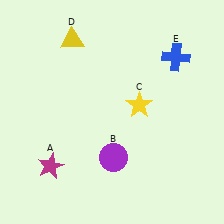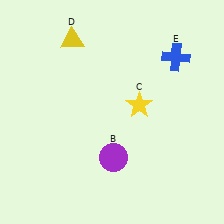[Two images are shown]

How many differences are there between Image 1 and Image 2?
There is 1 difference between the two images.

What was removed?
The magenta star (A) was removed in Image 2.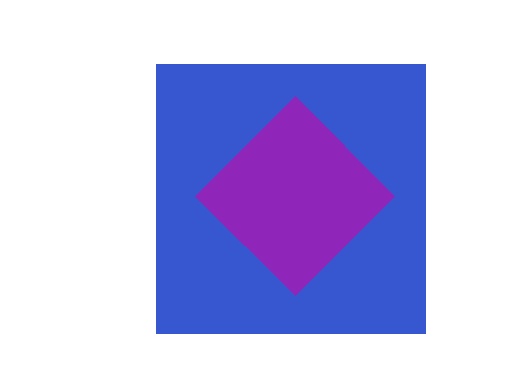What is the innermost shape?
The purple diamond.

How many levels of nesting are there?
2.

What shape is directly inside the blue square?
The purple diamond.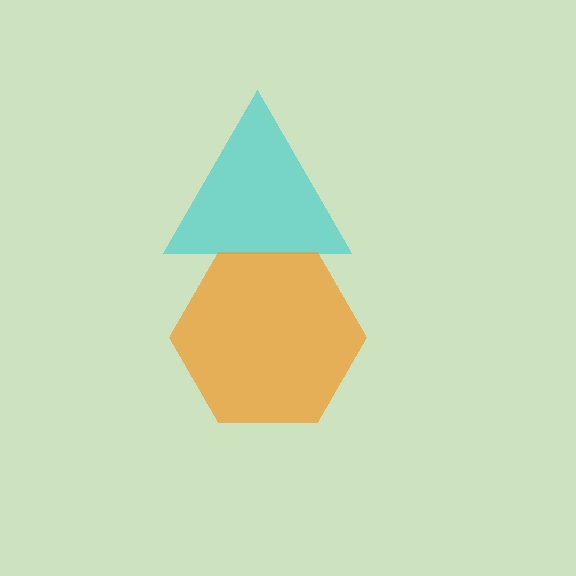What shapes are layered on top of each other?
The layered shapes are: a cyan triangle, an orange hexagon.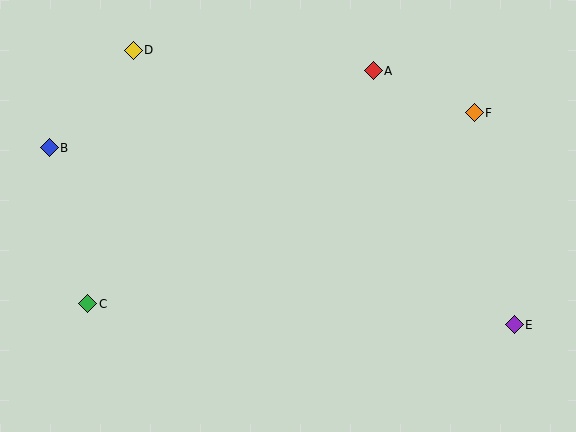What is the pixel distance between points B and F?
The distance between B and F is 427 pixels.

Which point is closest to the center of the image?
Point A at (373, 71) is closest to the center.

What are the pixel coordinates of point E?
Point E is at (514, 325).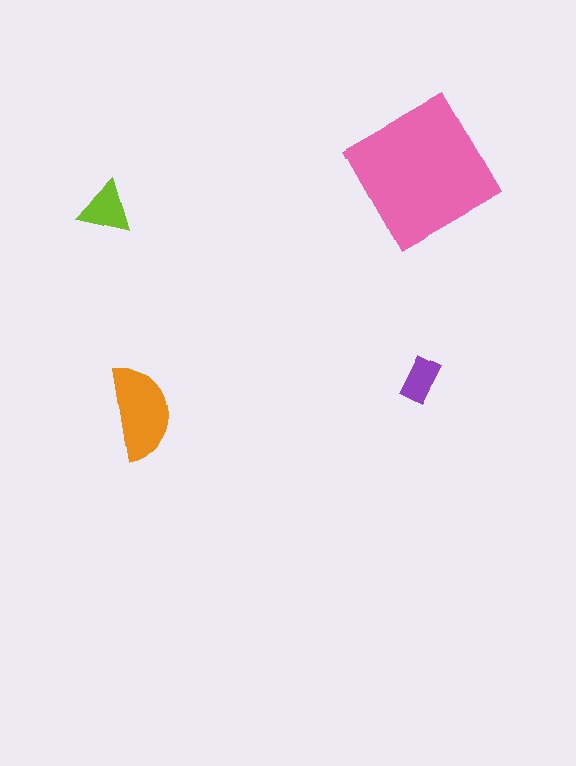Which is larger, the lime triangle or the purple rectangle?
The lime triangle.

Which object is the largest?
The pink square.